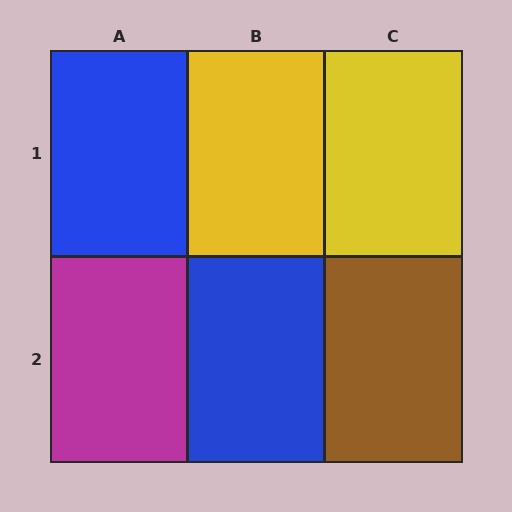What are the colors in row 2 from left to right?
Magenta, blue, brown.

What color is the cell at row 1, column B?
Yellow.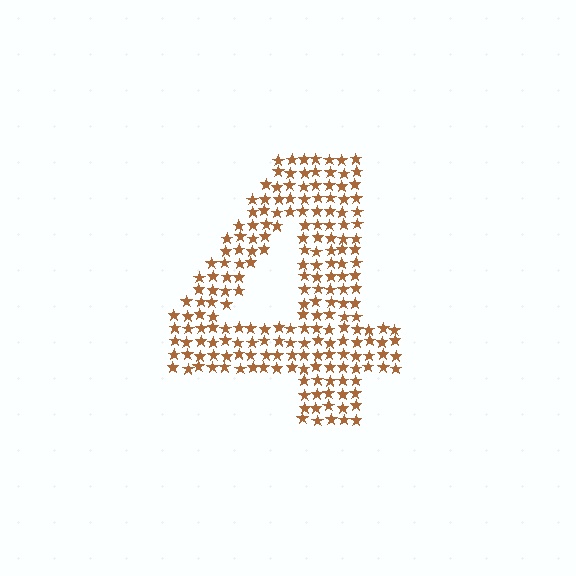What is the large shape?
The large shape is the digit 4.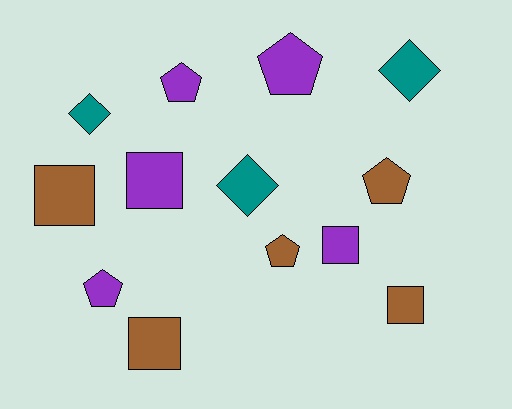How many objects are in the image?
There are 13 objects.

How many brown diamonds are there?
There are no brown diamonds.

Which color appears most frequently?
Brown, with 5 objects.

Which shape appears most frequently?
Square, with 5 objects.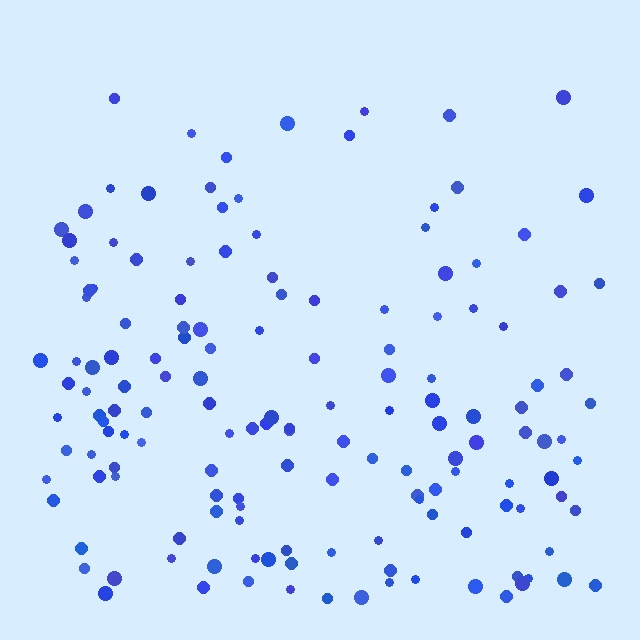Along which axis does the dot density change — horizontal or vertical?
Vertical.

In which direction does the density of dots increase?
From top to bottom, with the bottom side densest.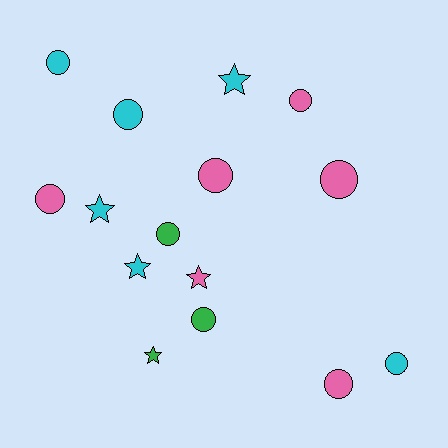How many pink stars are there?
There is 1 pink star.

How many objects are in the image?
There are 15 objects.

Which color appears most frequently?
Cyan, with 6 objects.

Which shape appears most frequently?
Circle, with 10 objects.